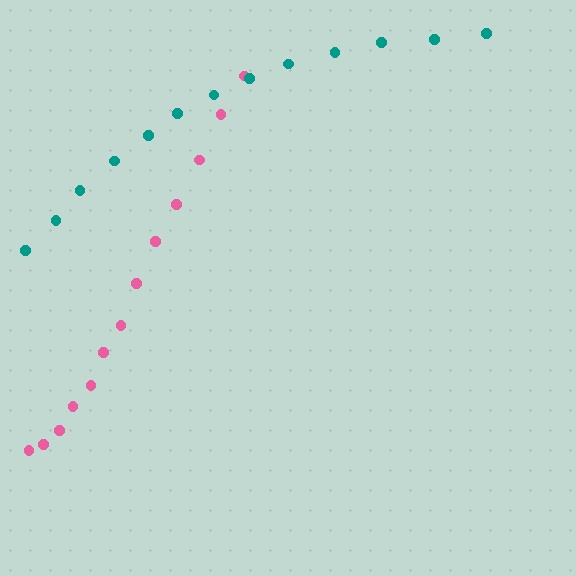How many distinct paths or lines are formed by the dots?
There are 2 distinct paths.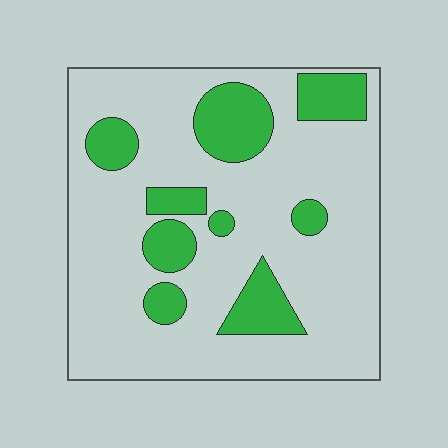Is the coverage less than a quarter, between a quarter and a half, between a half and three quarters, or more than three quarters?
Less than a quarter.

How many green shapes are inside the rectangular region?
9.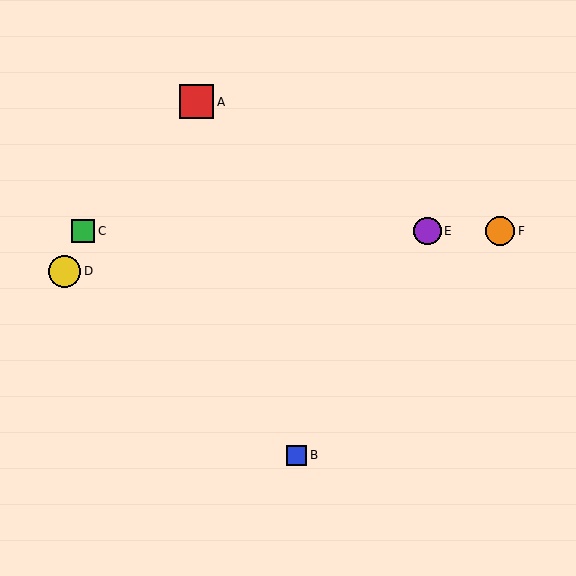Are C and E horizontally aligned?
Yes, both are at y≈231.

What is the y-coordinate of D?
Object D is at y≈271.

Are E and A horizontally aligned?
No, E is at y≈231 and A is at y≈102.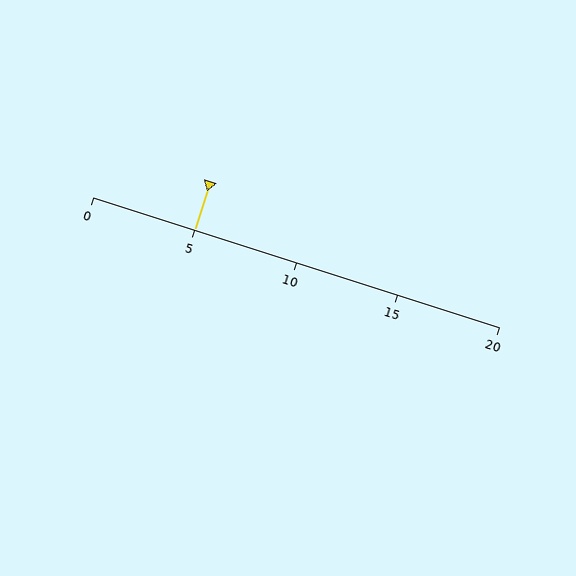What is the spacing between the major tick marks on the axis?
The major ticks are spaced 5 apart.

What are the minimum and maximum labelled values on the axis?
The axis runs from 0 to 20.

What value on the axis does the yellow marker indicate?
The marker indicates approximately 5.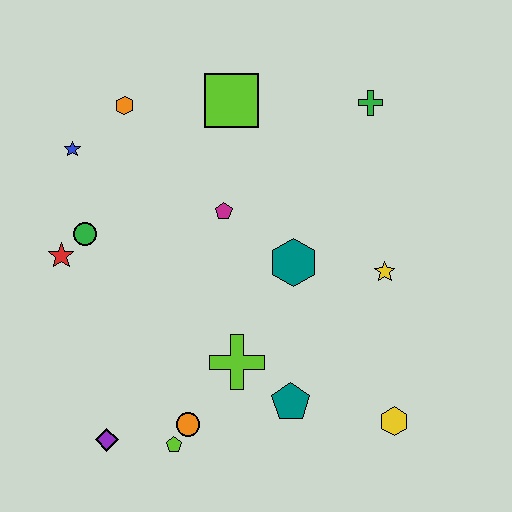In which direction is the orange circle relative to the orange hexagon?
The orange circle is below the orange hexagon.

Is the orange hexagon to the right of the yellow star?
No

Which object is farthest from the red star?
The yellow hexagon is farthest from the red star.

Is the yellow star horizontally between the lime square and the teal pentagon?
No